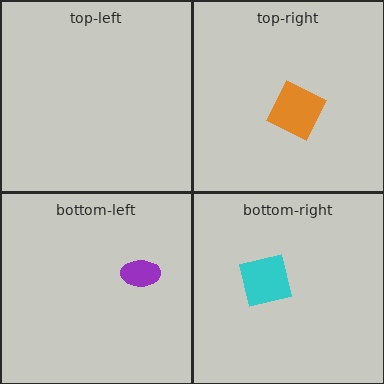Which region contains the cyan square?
The bottom-right region.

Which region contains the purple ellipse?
The bottom-left region.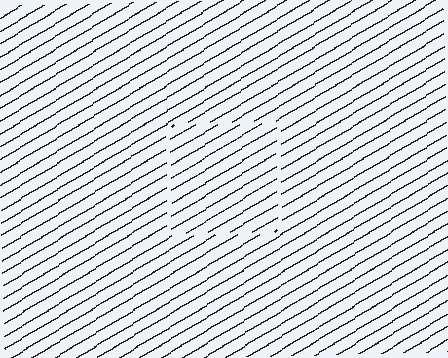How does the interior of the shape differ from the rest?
The interior of the shape contains the same grating, shifted by half a period — the contour is defined by the phase discontinuity where line-ends from the inner and outer gratings abut.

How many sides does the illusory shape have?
4 sides — the line-ends trace a square.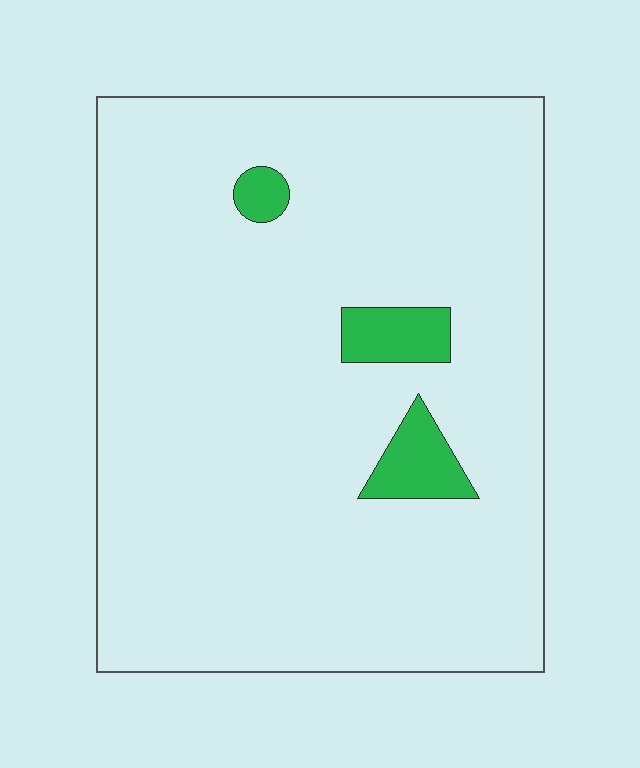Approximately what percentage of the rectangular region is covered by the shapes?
Approximately 5%.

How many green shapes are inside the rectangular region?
3.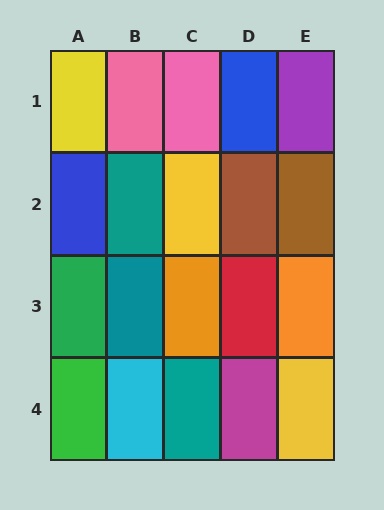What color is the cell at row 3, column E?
Orange.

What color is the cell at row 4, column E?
Yellow.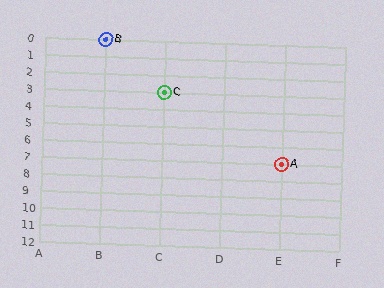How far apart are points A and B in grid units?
Points A and B are 3 columns and 7 rows apart (about 7.6 grid units diagonally).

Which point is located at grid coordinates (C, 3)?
Point C is at (C, 3).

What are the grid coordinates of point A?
Point A is at grid coordinates (E, 7).